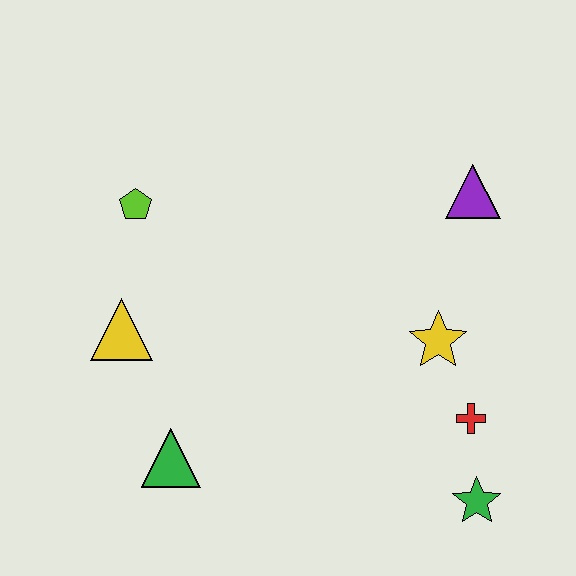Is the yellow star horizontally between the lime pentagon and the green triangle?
No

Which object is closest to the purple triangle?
The yellow star is closest to the purple triangle.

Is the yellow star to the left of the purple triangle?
Yes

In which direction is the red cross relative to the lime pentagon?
The red cross is to the right of the lime pentagon.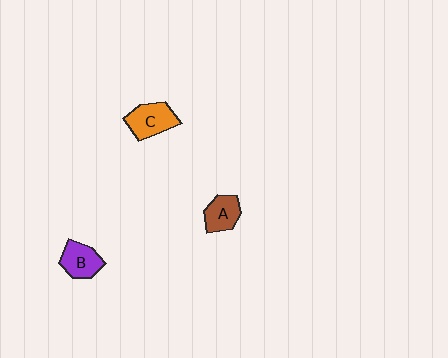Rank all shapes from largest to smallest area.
From largest to smallest: C (orange), B (purple), A (brown).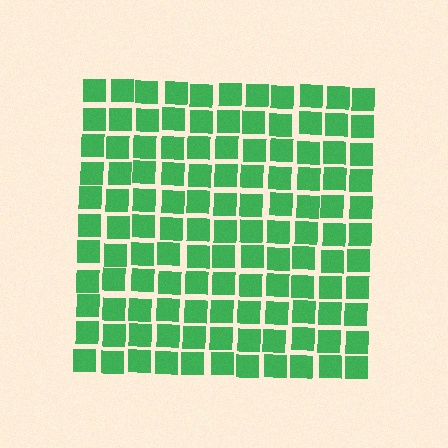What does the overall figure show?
The overall figure shows a square.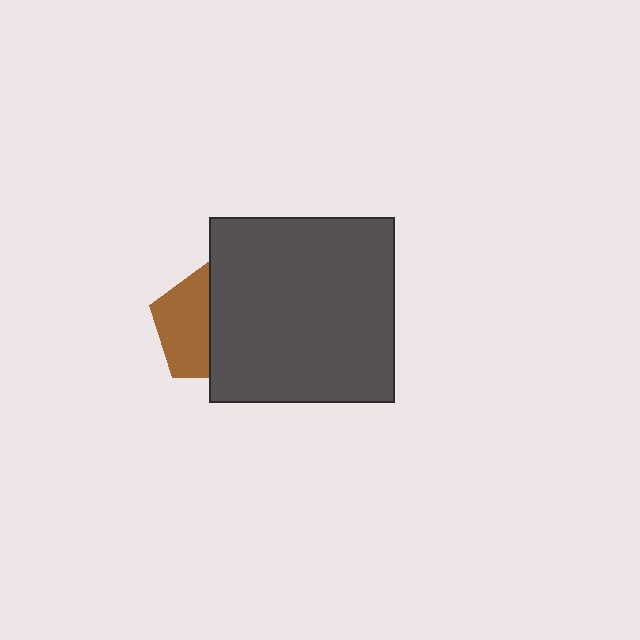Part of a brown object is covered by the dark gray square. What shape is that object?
It is a pentagon.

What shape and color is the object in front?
The object in front is a dark gray square.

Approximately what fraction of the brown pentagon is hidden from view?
Roughly 51% of the brown pentagon is hidden behind the dark gray square.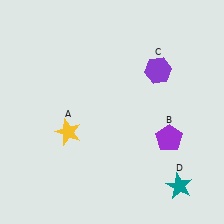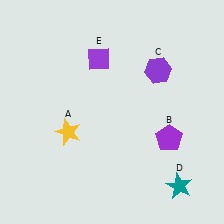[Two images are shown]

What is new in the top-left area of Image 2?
A purple diamond (E) was added in the top-left area of Image 2.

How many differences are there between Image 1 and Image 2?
There is 1 difference between the two images.